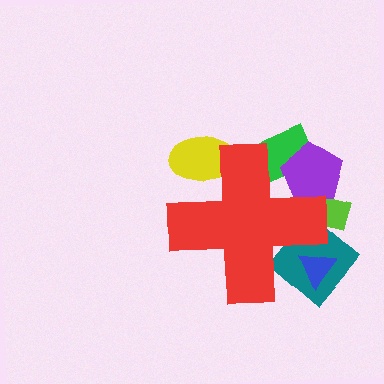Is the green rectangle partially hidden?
Yes, the green rectangle is partially hidden behind the red cross.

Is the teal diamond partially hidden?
Yes, the teal diamond is partially hidden behind the red cross.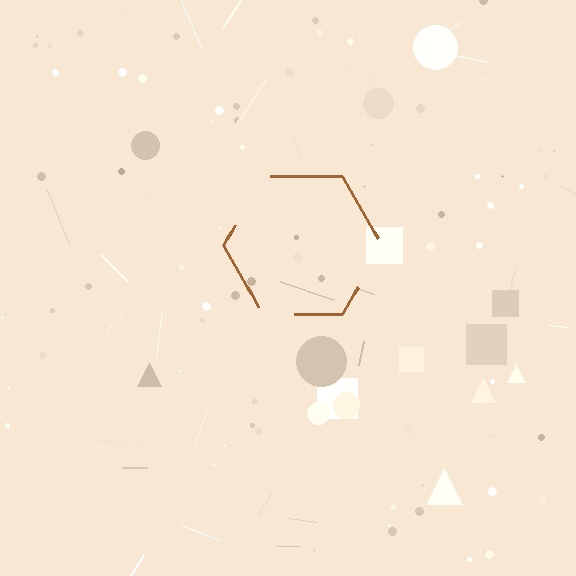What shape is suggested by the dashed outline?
The dashed outline suggests a hexagon.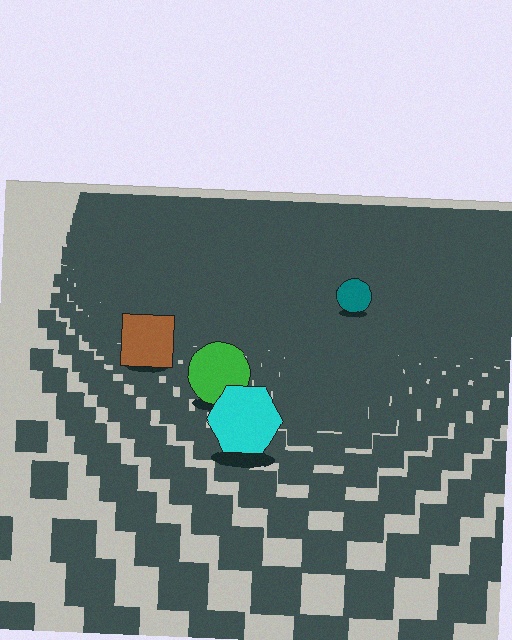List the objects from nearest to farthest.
From nearest to farthest: the cyan hexagon, the green circle, the brown square, the teal circle.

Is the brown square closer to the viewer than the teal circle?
Yes. The brown square is closer — you can tell from the texture gradient: the ground texture is coarser near it.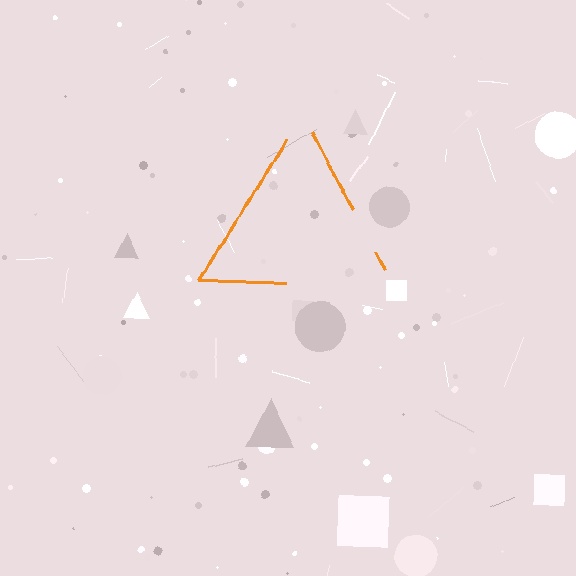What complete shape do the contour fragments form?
The contour fragments form a triangle.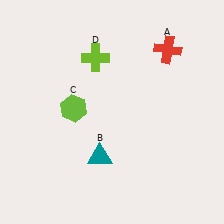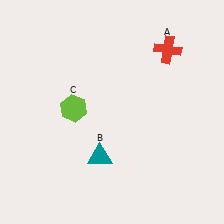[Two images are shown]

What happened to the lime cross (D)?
The lime cross (D) was removed in Image 2. It was in the top-left area of Image 1.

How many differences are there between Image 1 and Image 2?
There is 1 difference between the two images.